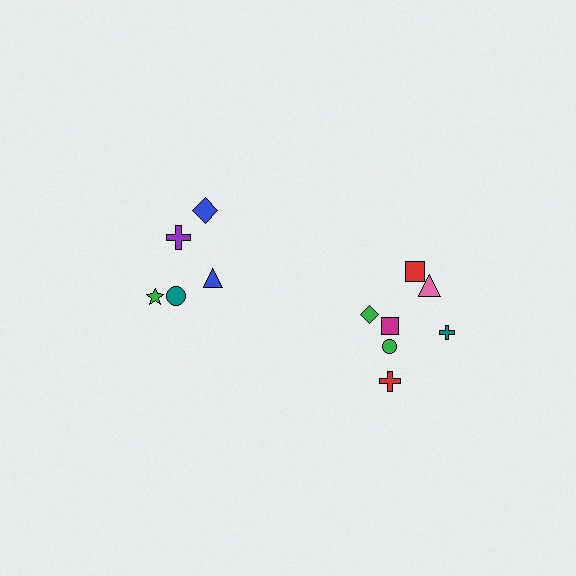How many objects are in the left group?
There are 5 objects.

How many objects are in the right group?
There are 7 objects.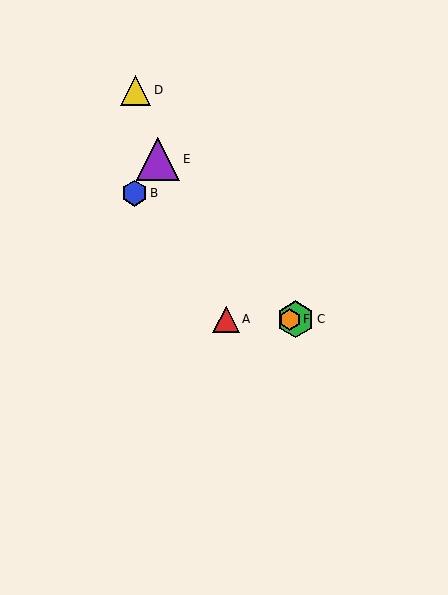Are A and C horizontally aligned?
Yes, both are at y≈319.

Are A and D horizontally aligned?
No, A is at y≈319 and D is at y≈90.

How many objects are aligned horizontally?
3 objects (A, C, F) are aligned horizontally.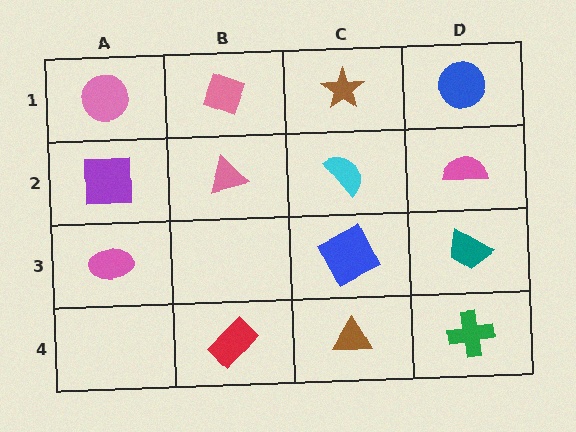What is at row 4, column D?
A green cross.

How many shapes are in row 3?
3 shapes.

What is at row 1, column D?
A blue circle.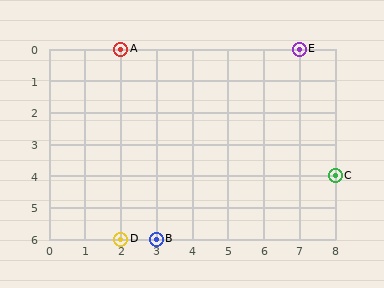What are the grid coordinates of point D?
Point D is at grid coordinates (2, 6).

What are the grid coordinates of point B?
Point B is at grid coordinates (3, 6).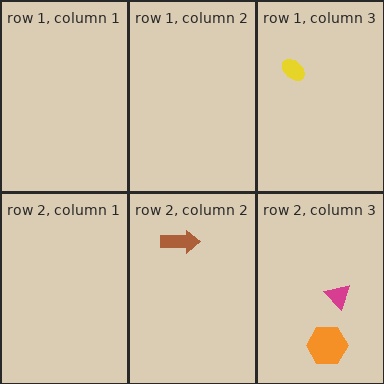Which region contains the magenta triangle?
The row 2, column 3 region.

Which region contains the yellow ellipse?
The row 1, column 3 region.